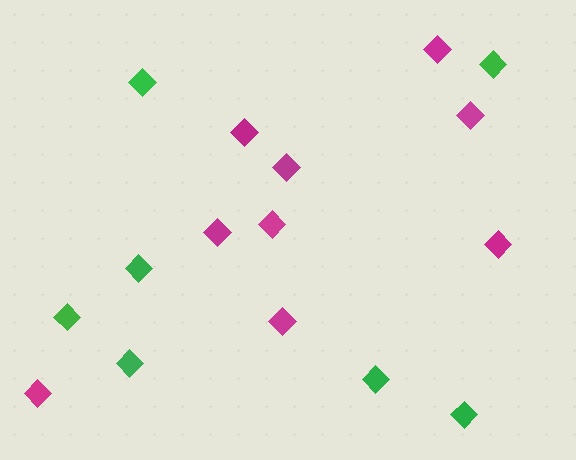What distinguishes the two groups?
There are 2 groups: one group of magenta diamonds (9) and one group of green diamonds (7).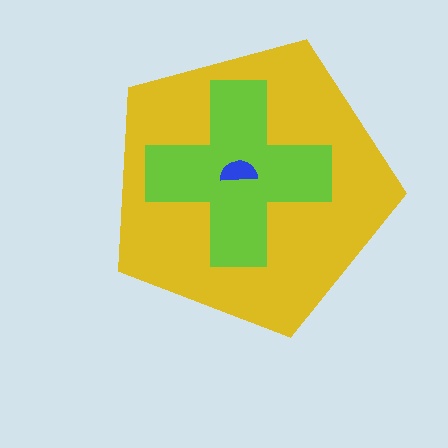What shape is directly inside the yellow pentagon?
The lime cross.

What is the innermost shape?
The blue semicircle.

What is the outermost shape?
The yellow pentagon.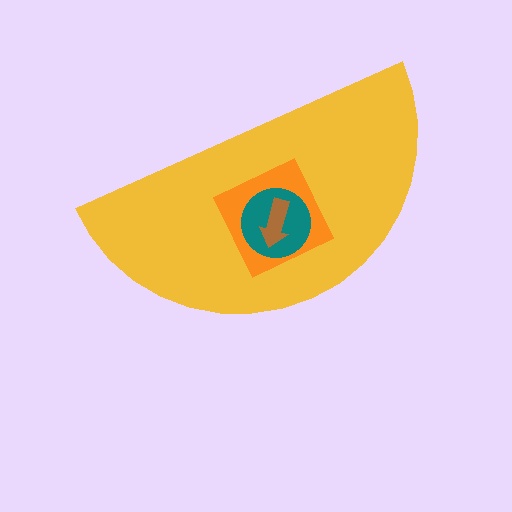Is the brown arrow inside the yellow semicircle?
Yes.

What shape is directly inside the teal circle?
The brown arrow.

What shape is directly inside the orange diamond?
The teal circle.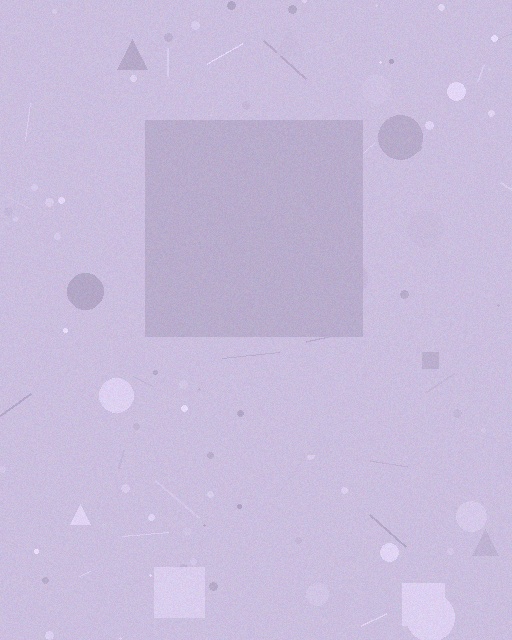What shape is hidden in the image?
A square is hidden in the image.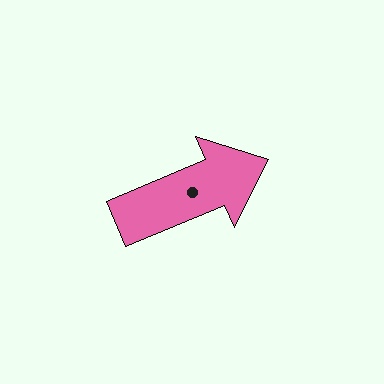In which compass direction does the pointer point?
Northeast.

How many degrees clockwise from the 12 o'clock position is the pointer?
Approximately 67 degrees.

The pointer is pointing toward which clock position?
Roughly 2 o'clock.